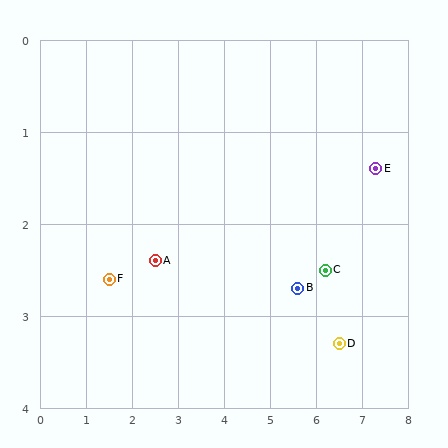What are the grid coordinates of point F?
Point F is at approximately (1.5, 2.6).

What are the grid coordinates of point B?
Point B is at approximately (5.6, 2.7).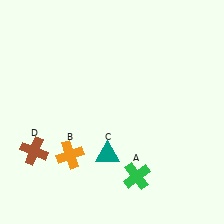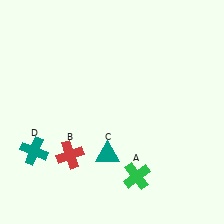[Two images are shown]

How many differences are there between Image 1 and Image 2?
There are 2 differences between the two images.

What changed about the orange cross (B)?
In Image 1, B is orange. In Image 2, it changed to red.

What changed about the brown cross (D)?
In Image 1, D is brown. In Image 2, it changed to teal.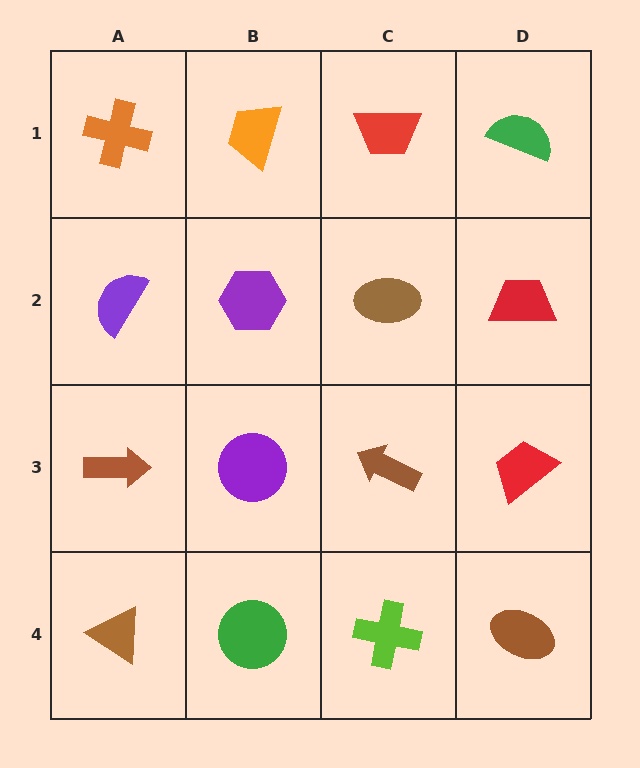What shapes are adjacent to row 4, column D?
A red trapezoid (row 3, column D), a lime cross (row 4, column C).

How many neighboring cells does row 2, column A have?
3.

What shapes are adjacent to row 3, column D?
A red trapezoid (row 2, column D), a brown ellipse (row 4, column D), a brown arrow (row 3, column C).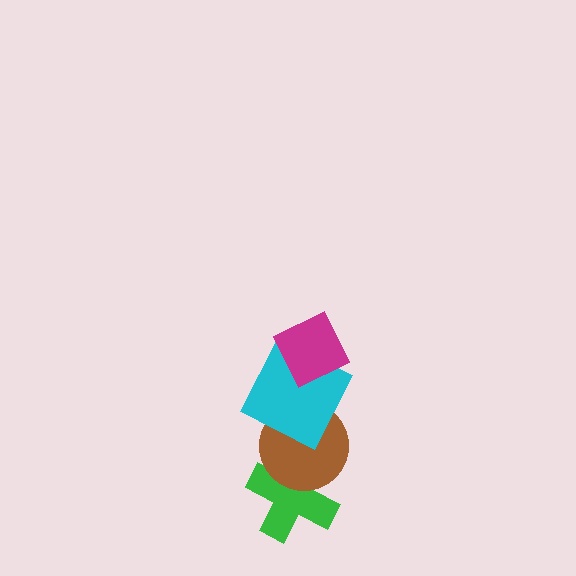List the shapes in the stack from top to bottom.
From top to bottom: the magenta diamond, the cyan square, the brown circle, the green cross.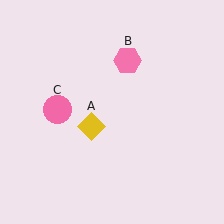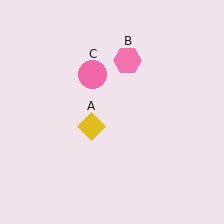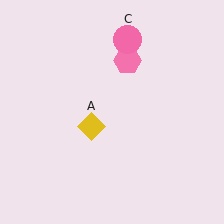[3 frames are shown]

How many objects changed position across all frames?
1 object changed position: pink circle (object C).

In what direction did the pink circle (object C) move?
The pink circle (object C) moved up and to the right.